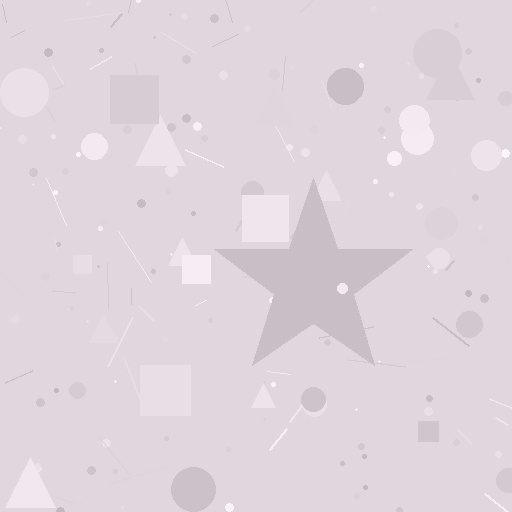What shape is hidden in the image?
A star is hidden in the image.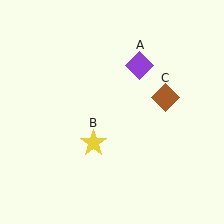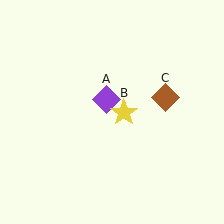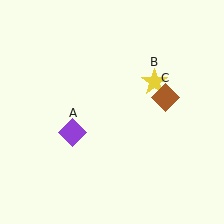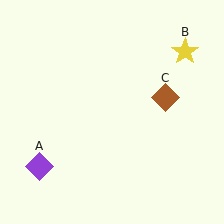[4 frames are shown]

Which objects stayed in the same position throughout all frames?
Brown diamond (object C) remained stationary.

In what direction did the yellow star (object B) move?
The yellow star (object B) moved up and to the right.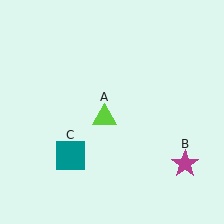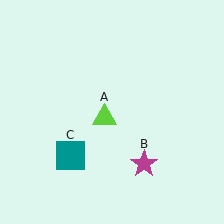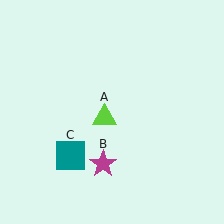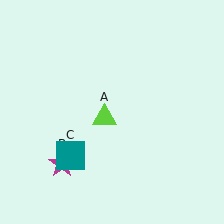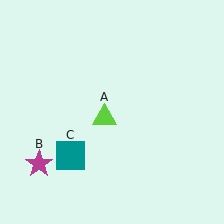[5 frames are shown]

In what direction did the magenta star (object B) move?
The magenta star (object B) moved left.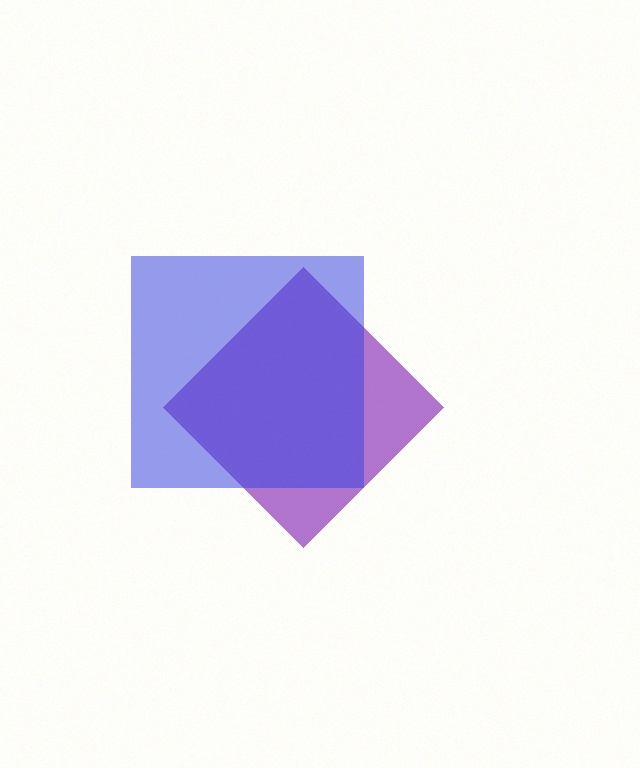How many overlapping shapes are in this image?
There are 2 overlapping shapes in the image.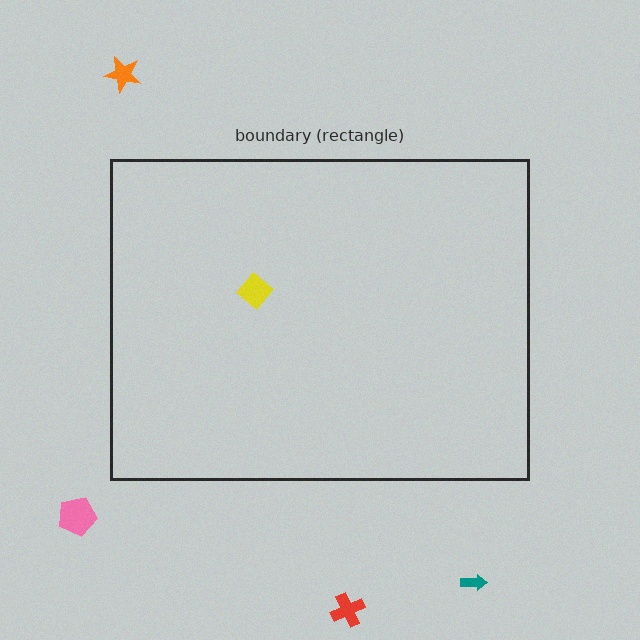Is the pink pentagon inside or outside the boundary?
Outside.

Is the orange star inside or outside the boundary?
Outside.